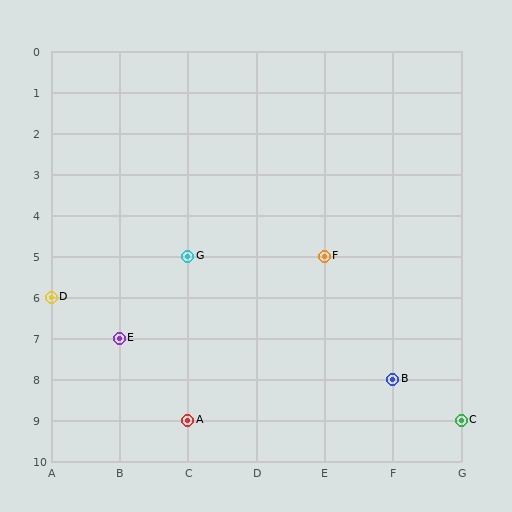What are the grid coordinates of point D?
Point D is at grid coordinates (A, 6).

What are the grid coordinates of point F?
Point F is at grid coordinates (E, 5).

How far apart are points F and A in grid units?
Points F and A are 2 columns and 4 rows apart (about 4.5 grid units diagonally).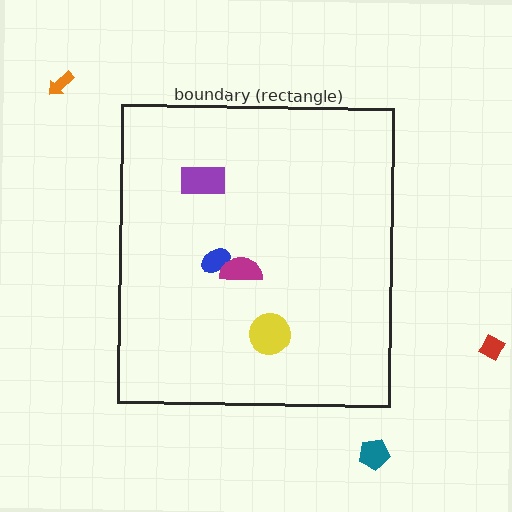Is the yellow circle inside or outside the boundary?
Inside.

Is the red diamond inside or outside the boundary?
Outside.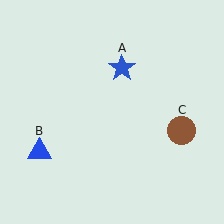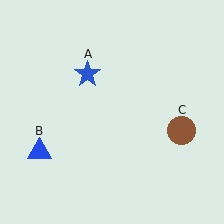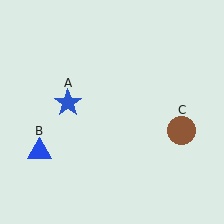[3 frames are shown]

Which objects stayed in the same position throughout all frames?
Blue triangle (object B) and brown circle (object C) remained stationary.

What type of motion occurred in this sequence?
The blue star (object A) rotated counterclockwise around the center of the scene.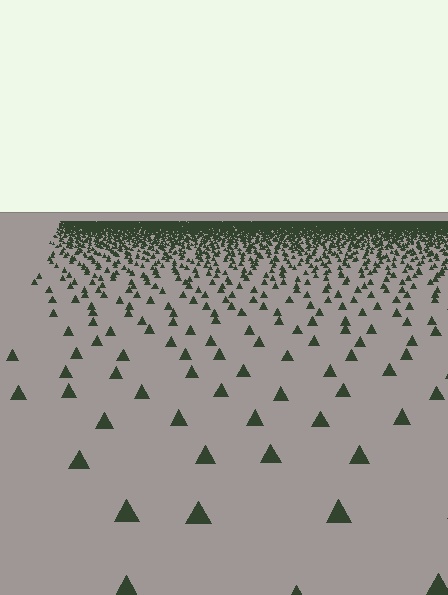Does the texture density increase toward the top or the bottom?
Density increases toward the top.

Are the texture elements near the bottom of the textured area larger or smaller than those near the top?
Larger. Near the bottom, elements are closer to the viewer and appear at a bigger on-screen size.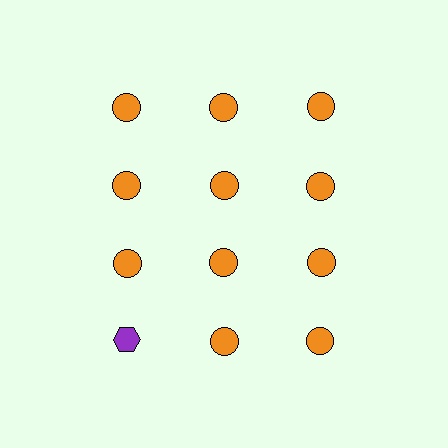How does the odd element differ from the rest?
It differs in both color (purple instead of orange) and shape (hexagon instead of circle).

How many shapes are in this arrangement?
There are 12 shapes arranged in a grid pattern.